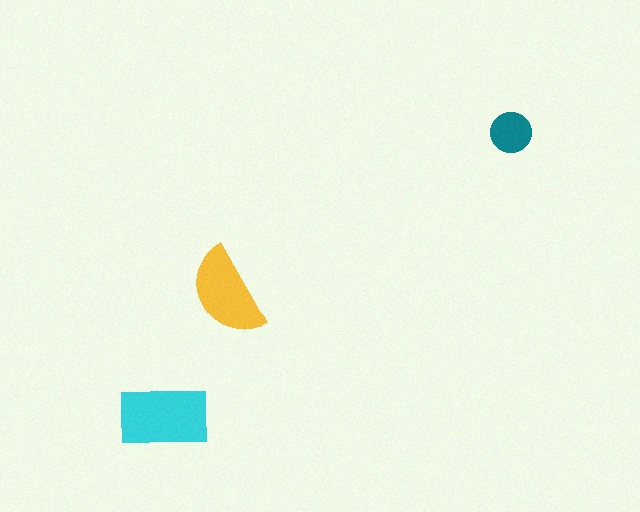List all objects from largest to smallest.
The cyan rectangle, the yellow semicircle, the teal circle.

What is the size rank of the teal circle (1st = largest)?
3rd.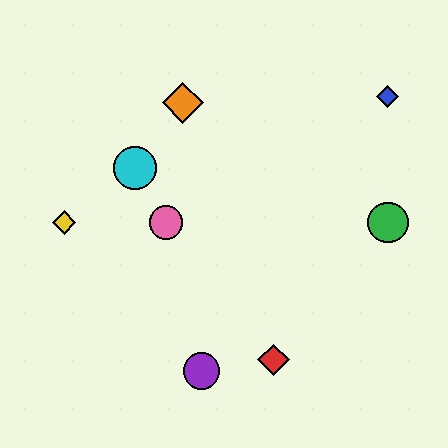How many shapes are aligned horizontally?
3 shapes (the green circle, the yellow diamond, the pink circle) are aligned horizontally.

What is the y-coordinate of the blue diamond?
The blue diamond is at y≈96.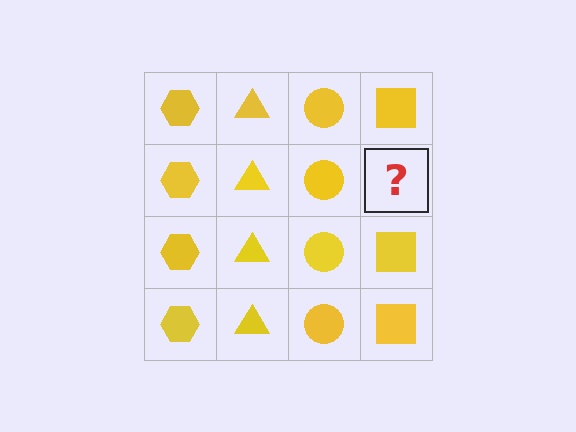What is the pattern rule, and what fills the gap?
The rule is that each column has a consistent shape. The gap should be filled with a yellow square.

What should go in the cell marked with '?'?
The missing cell should contain a yellow square.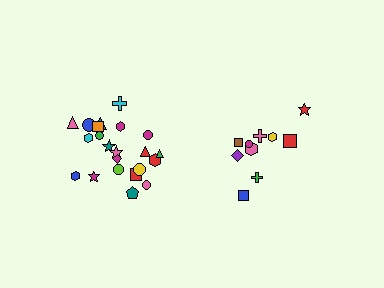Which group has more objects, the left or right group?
The left group.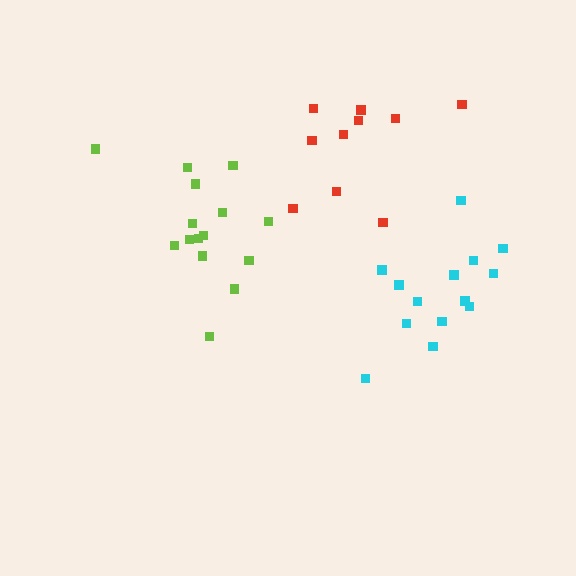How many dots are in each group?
Group 1: 10 dots, Group 2: 15 dots, Group 3: 14 dots (39 total).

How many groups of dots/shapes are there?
There are 3 groups.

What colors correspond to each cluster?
The clusters are colored: red, lime, cyan.